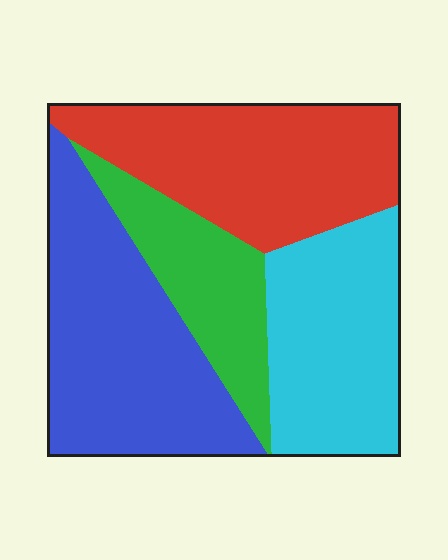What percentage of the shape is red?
Red takes up about one quarter (1/4) of the shape.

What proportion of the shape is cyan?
Cyan takes up about one quarter (1/4) of the shape.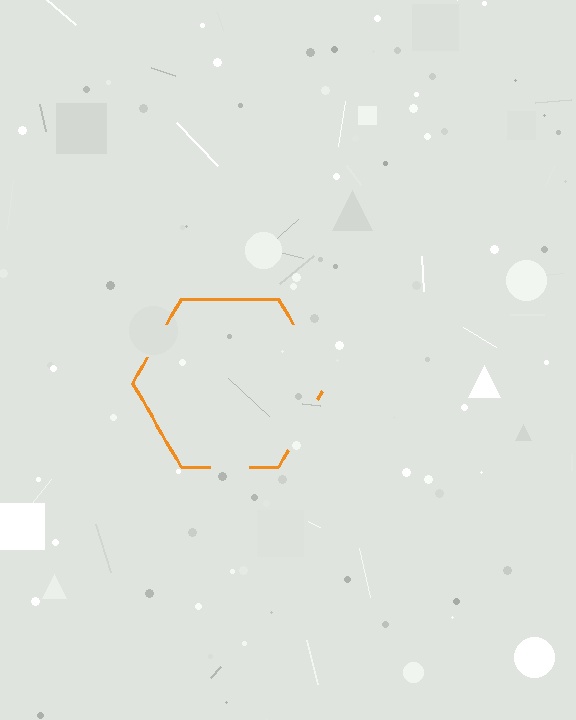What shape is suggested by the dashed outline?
The dashed outline suggests a hexagon.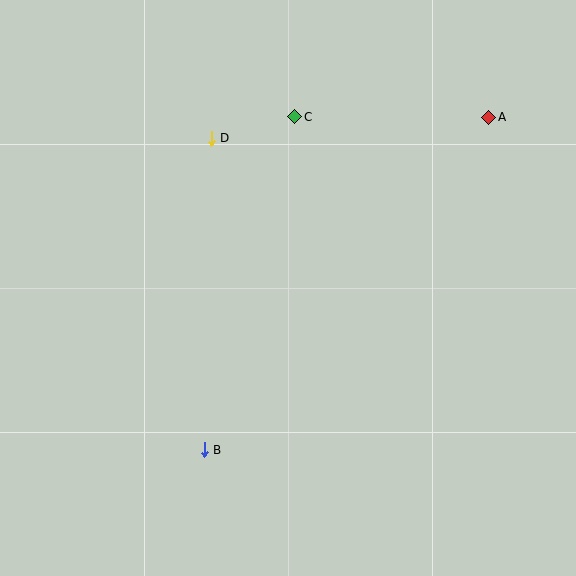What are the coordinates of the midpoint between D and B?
The midpoint between D and B is at (208, 294).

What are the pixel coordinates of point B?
Point B is at (204, 450).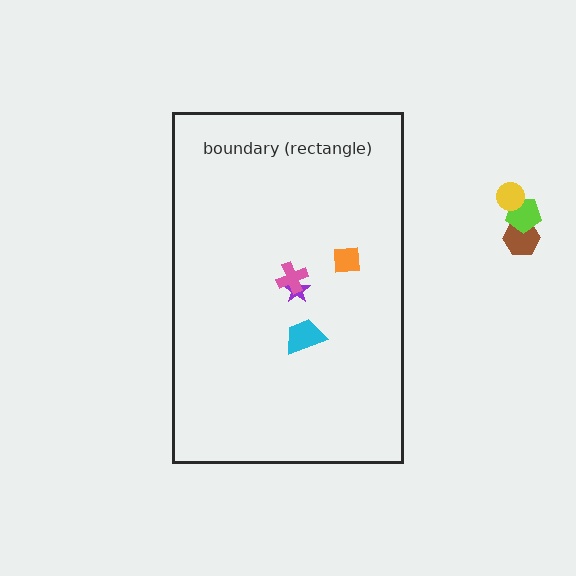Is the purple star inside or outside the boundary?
Inside.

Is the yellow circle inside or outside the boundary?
Outside.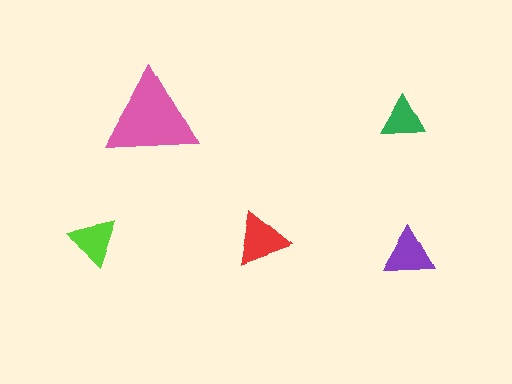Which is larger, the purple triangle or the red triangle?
The red one.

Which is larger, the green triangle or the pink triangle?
The pink one.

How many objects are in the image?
There are 5 objects in the image.